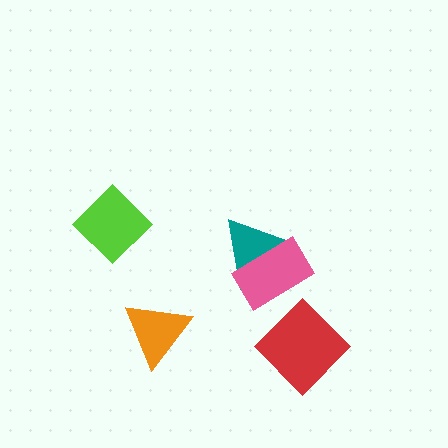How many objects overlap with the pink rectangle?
1 object overlaps with the pink rectangle.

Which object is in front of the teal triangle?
The pink rectangle is in front of the teal triangle.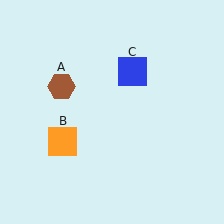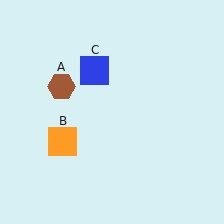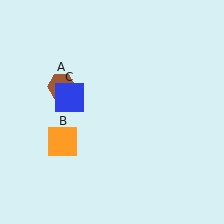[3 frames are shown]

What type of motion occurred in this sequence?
The blue square (object C) rotated counterclockwise around the center of the scene.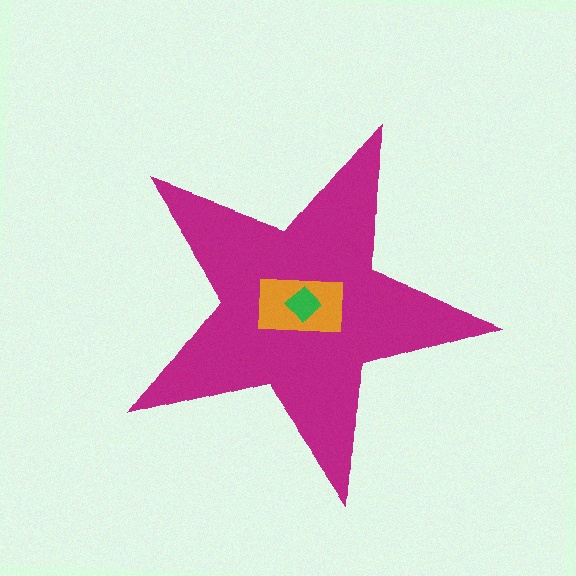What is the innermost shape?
The green diamond.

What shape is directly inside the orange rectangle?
The green diamond.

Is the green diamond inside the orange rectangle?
Yes.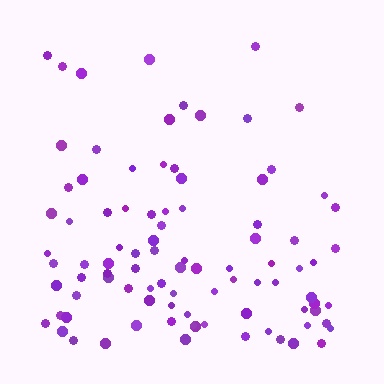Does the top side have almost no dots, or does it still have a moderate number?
Still a moderate number, just noticeably fewer than the bottom.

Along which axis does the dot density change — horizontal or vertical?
Vertical.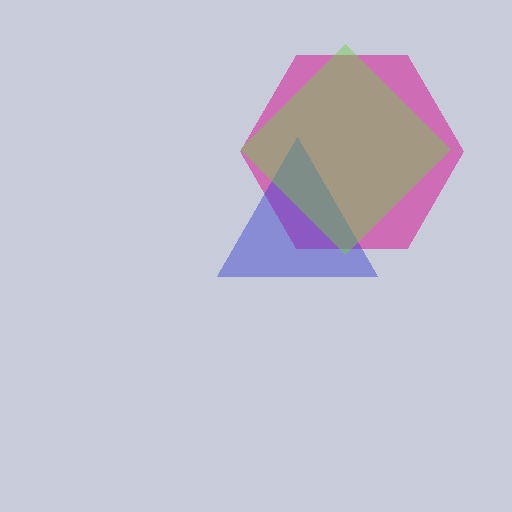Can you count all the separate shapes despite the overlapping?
Yes, there are 3 separate shapes.